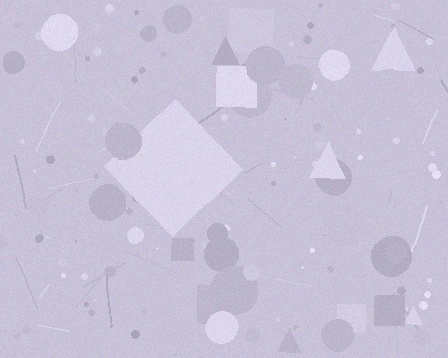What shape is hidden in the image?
A diamond is hidden in the image.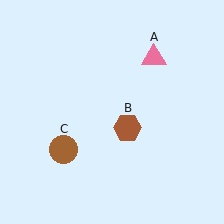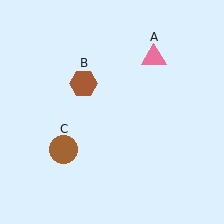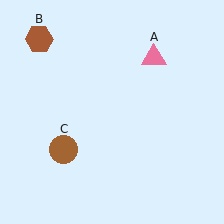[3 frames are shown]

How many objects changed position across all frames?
1 object changed position: brown hexagon (object B).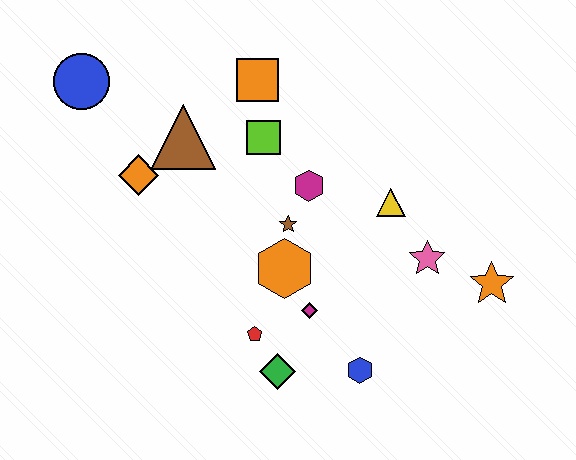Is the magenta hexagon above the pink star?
Yes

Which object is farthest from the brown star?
The blue circle is farthest from the brown star.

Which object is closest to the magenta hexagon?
The brown star is closest to the magenta hexagon.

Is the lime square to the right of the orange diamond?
Yes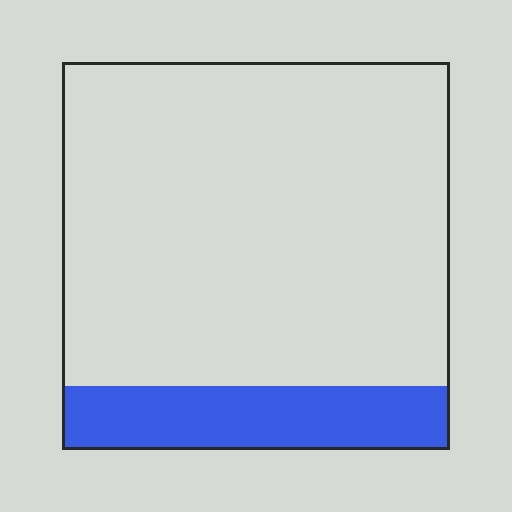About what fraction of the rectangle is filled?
About one sixth (1/6).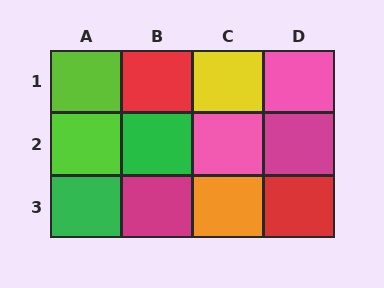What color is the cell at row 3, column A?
Green.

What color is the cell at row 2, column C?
Pink.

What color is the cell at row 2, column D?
Magenta.